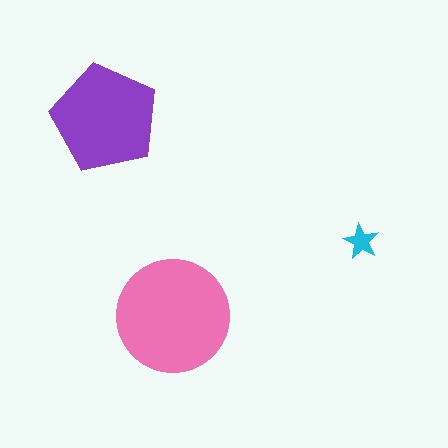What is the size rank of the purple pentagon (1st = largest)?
2nd.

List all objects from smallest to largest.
The cyan star, the purple pentagon, the pink circle.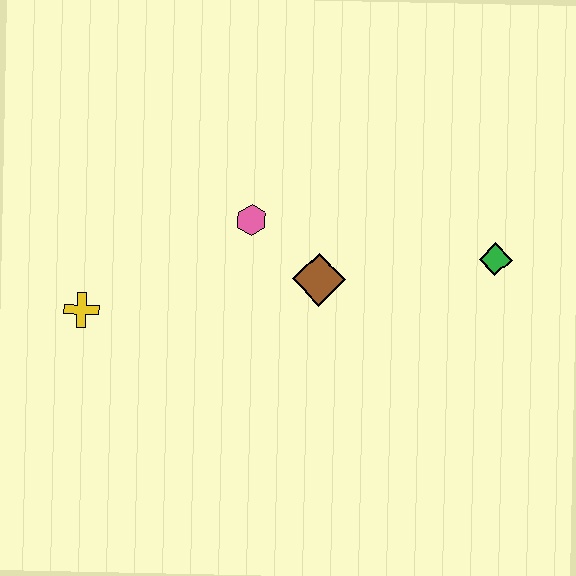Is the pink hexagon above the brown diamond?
Yes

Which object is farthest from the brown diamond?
The yellow cross is farthest from the brown diamond.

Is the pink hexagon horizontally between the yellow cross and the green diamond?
Yes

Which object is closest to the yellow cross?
The pink hexagon is closest to the yellow cross.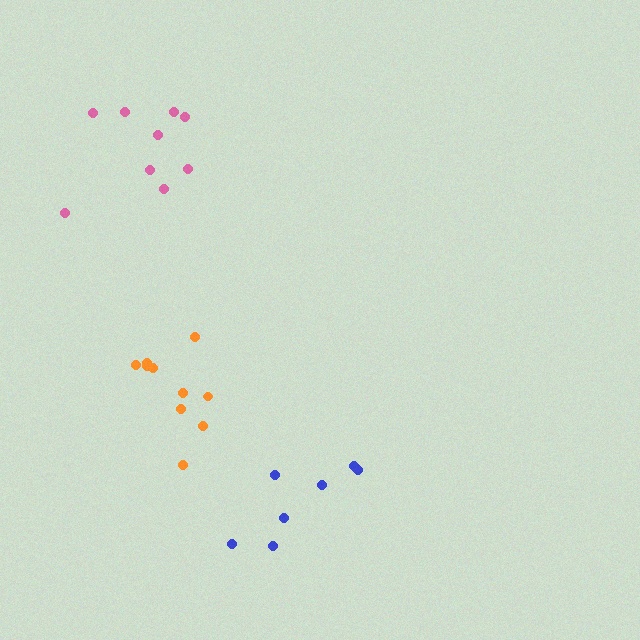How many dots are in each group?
Group 1: 10 dots, Group 2: 7 dots, Group 3: 9 dots (26 total).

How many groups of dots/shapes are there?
There are 3 groups.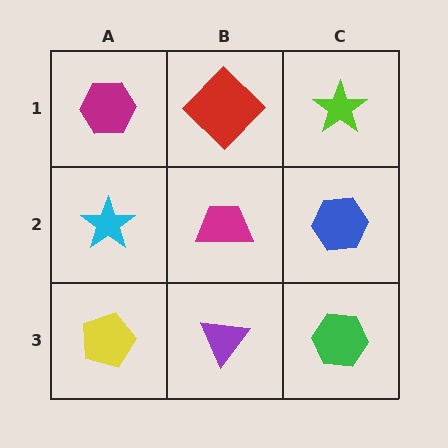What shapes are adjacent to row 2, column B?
A red diamond (row 1, column B), a purple triangle (row 3, column B), a cyan star (row 2, column A), a blue hexagon (row 2, column C).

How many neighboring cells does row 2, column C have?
3.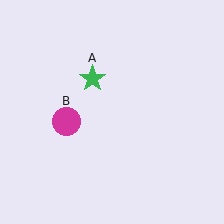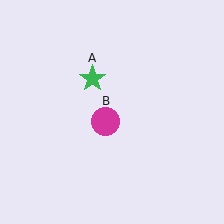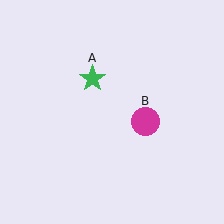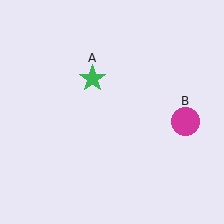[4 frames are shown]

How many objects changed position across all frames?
1 object changed position: magenta circle (object B).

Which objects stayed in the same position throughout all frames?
Green star (object A) remained stationary.